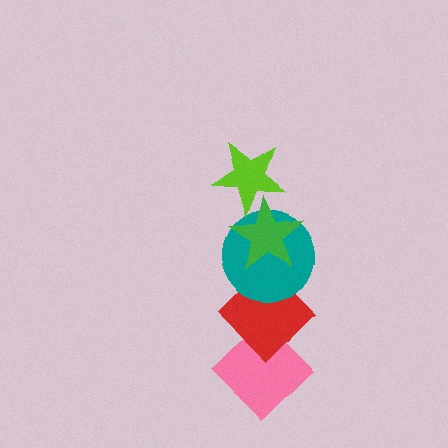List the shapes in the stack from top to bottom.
From top to bottom: the lime star, the green star, the teal circle, the red diamond, the pink diamond.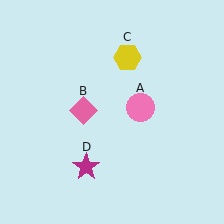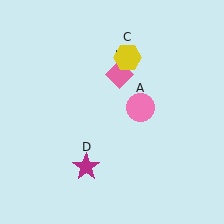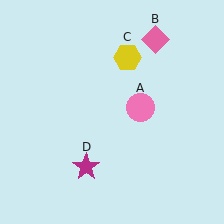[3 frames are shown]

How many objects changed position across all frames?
1 object changed position: pink diamond (object B).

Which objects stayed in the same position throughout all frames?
Pink circle (object A) and yellow hexagon (object C) and magenta star (object D) remained stationary.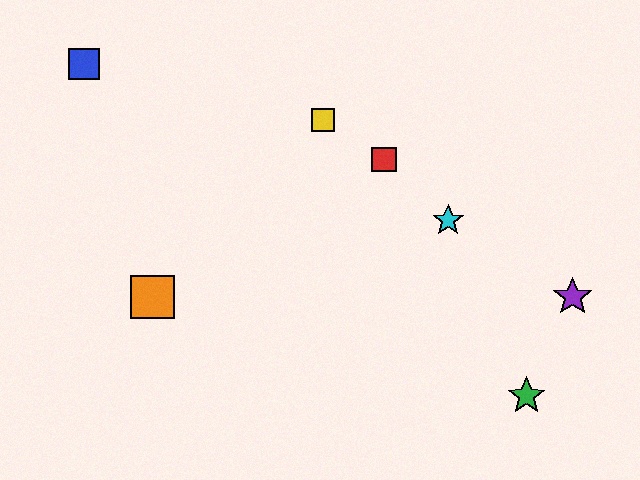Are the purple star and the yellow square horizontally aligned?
No, the purple star is at y≈297 and the yellow square is at y≈120.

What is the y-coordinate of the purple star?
The purple star is at y≈297.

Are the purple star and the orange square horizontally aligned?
Yes, both are at y≈297.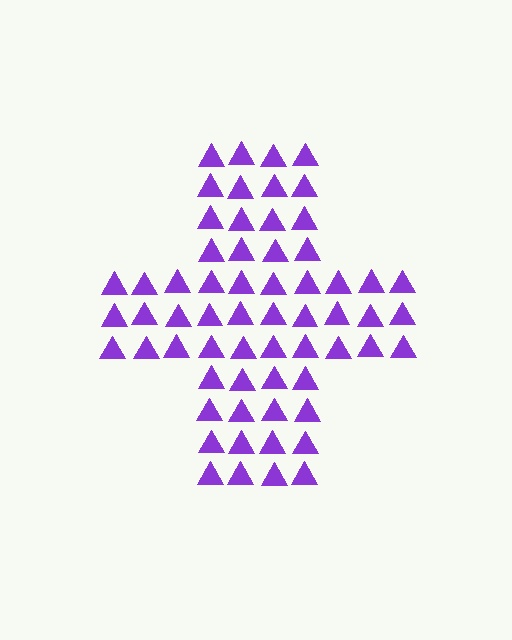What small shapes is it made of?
It is made of small triangles.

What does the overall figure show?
The overall figure shows a cross.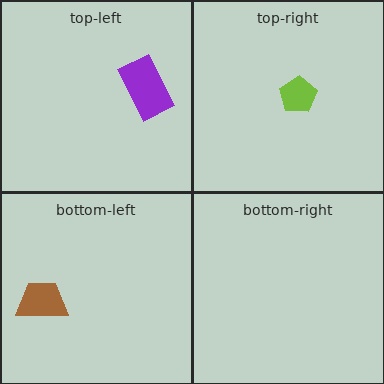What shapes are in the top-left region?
The purple rectangle.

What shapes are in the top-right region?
The lime pentagon.